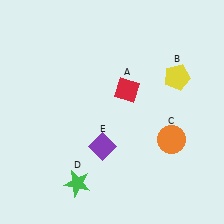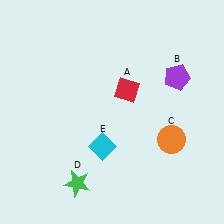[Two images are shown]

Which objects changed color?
B changed from yellow to purple. E changed from purple to cyan.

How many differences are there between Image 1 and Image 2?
There are 2 differences between the two images.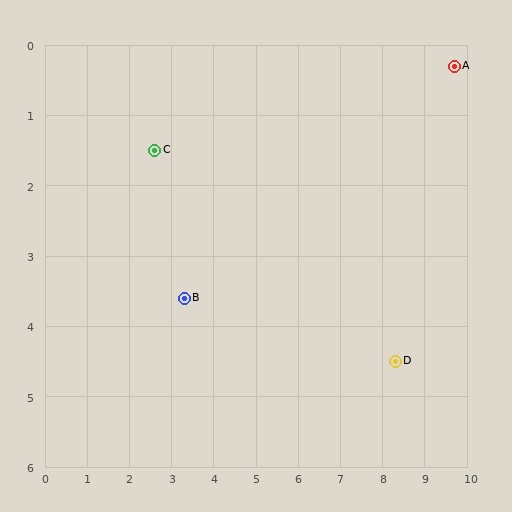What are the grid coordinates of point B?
Point B is at approximately (3.3, 3.6).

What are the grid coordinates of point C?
Point C is at approximately (2.6, 1.5).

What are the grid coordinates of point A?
Point A is at approximately (9.7, 0.3).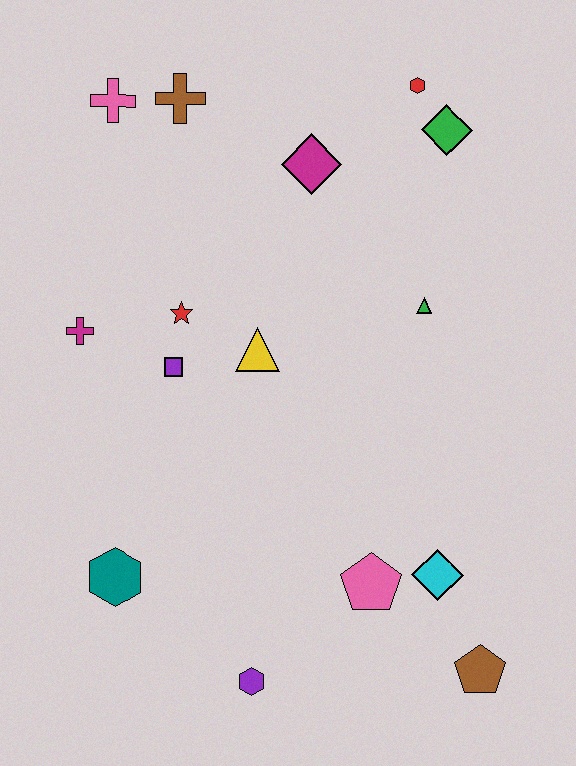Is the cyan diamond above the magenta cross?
No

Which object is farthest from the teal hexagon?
The red hexagon is farthest from the teal hexagon.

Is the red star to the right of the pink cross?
Yes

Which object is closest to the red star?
The purple square is closest to the red star.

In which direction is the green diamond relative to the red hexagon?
The green diamond is below the red hexagon.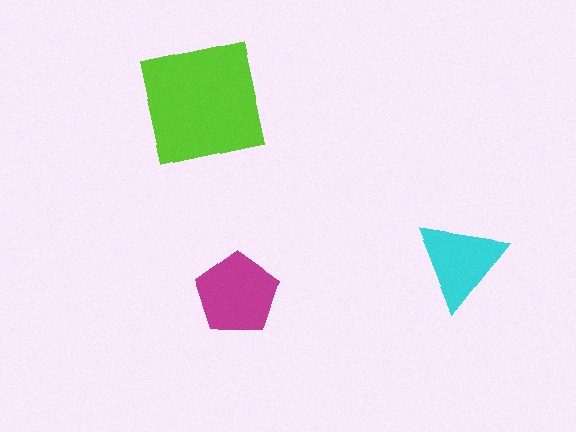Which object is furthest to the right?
The cyan triangle is rightmost.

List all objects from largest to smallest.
The lime square, the magenta pentagon, the cyan triangle.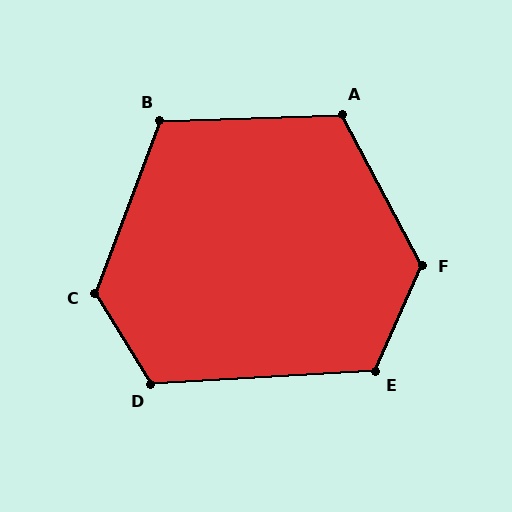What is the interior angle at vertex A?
Approximately 116 degrees (obtuse).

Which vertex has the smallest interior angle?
B, at approximately 113 degrees.